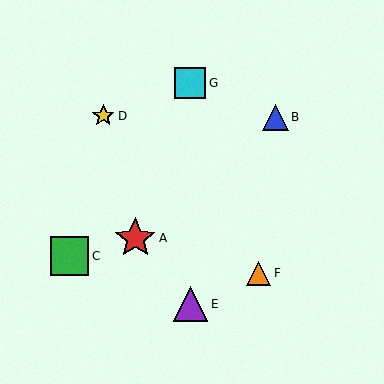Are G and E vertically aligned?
Yes, both are at x≈190.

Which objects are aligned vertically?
Objects E, G are aligned vertically.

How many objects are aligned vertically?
2 objects (E, G) are aligned vertically.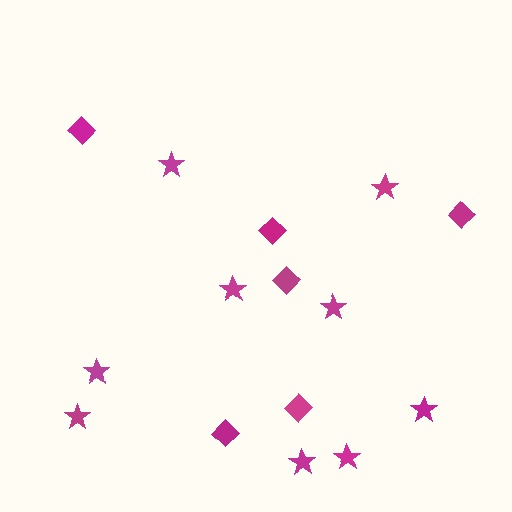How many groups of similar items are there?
There are 2 groups: one group of stars (9) and one group of diamonds (6).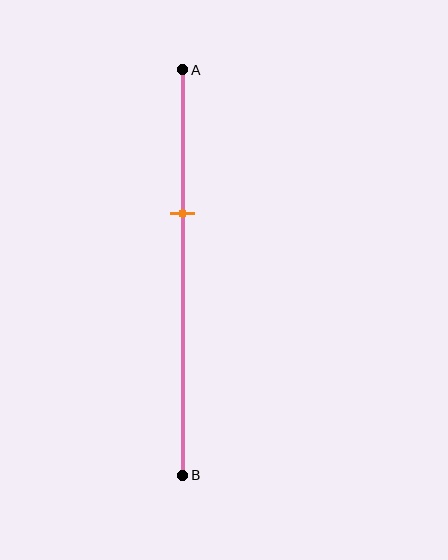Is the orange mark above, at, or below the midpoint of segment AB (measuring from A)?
The orange mark is above the midpoint of segment AB.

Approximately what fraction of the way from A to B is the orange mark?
The orange mark is approximately 35% of the way from A to B.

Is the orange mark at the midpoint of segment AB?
No, the mark is at about 35% from A, not at the 50% midpoint.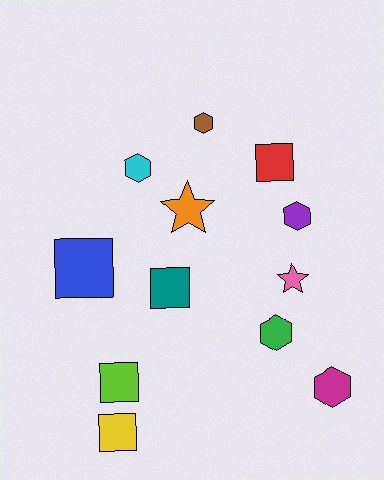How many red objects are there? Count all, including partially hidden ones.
There is 1 red object.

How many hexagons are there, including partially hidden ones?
There are 5 hexagons.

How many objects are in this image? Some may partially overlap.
There are 12 objects.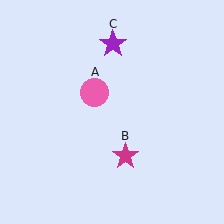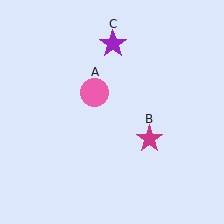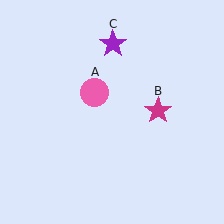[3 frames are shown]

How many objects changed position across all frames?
1 object changed position: magenta star (object B).